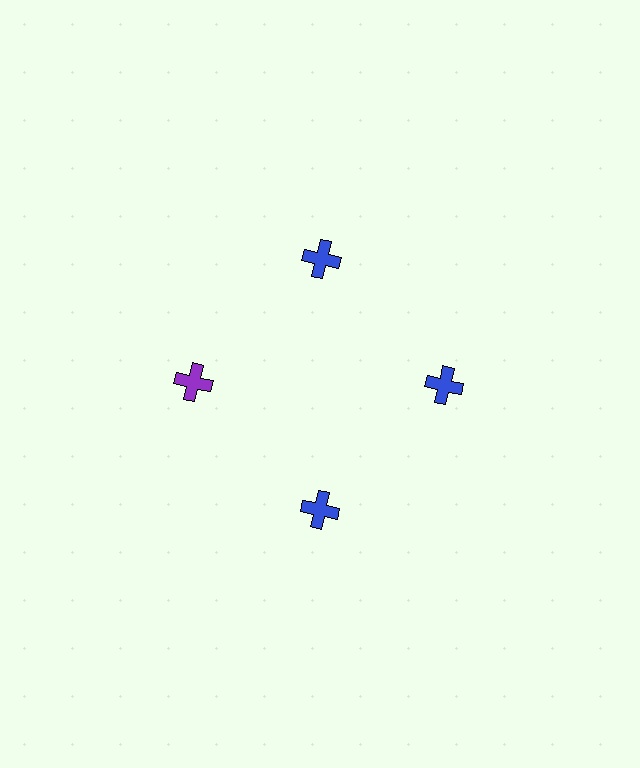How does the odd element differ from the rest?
It has a different color: purple instead of blue.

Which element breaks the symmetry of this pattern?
The purple cross at roughly the 9 o'clock position breaks the symmetry. All other shapes are blue crosses.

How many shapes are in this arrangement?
There are 4 shapes arranged in a ring pattern.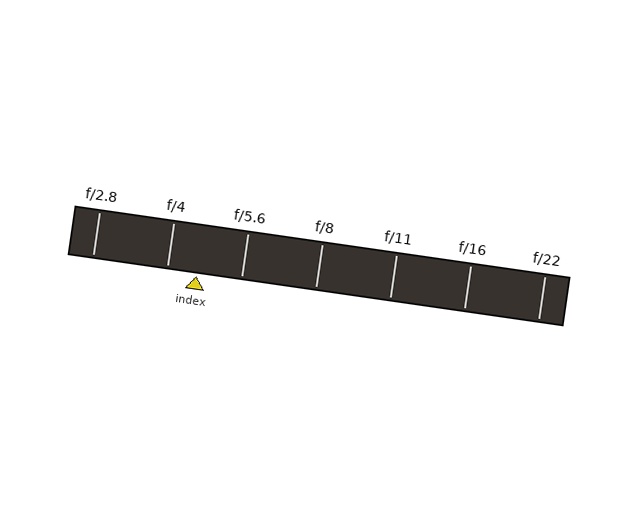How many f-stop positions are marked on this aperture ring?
There are 7 f-stop positions marked.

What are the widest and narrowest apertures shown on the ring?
The widest aperture shown is f/2.8 and the narrowest is f/22.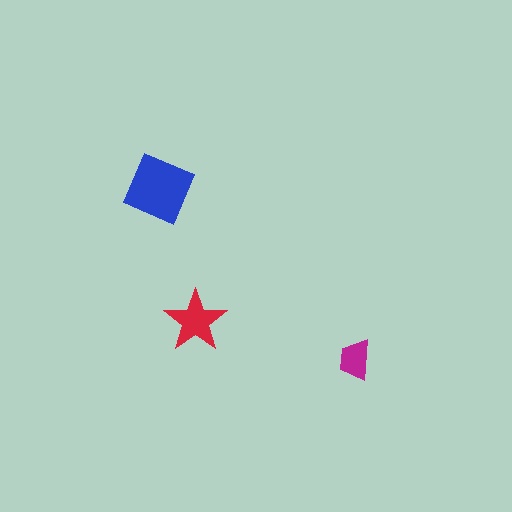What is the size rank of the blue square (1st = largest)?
1st.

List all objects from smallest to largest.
The magenta trapezoid, the red star, the blue square.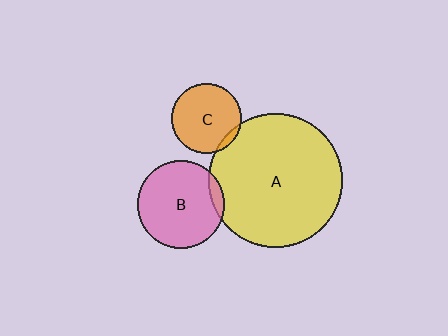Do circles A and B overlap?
Yes.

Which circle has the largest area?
Circle A (yellow).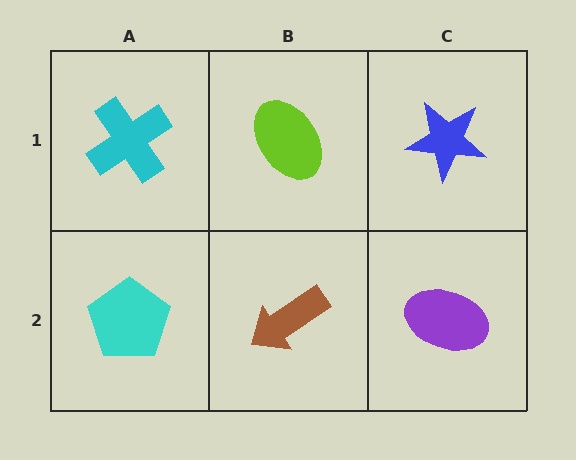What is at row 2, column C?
A purple ellipse.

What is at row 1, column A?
A cyan cross.